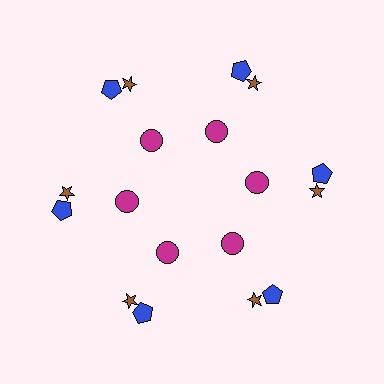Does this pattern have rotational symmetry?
Yes, this pattern has 6-fold rotational symmetry. It looks the same after rotating 60 degrees around the center.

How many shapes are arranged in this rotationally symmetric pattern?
There are 18 shapes, arranged in 6 groups of 3.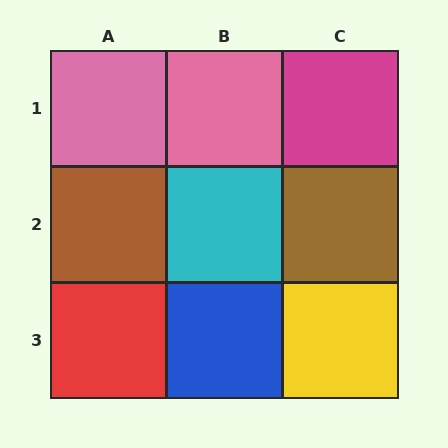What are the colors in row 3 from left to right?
Red, blue, yellow.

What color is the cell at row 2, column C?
Brown.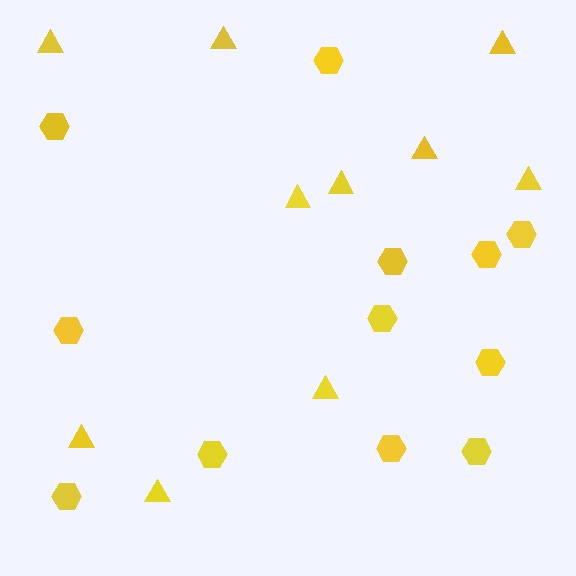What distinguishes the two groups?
There are 2 groups: one group of hexagons (12) and one group of triangles (10).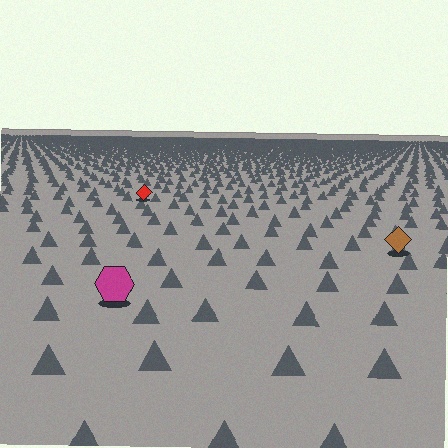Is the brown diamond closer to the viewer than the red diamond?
Yes. The brown diamond is closer — you can tell from the texture gradient: the ground texture is coarser near it.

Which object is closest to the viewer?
The magenta hexagon is closest. The texture marks near it are larger and more spread out.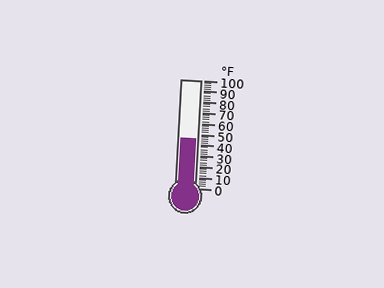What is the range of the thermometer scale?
The thermometer scale ranges from 0°F to 100°F.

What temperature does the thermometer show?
The thermometer shows approximately 46°F.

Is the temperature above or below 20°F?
The temperature is above 20°F.